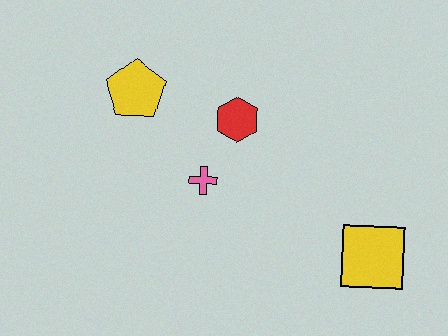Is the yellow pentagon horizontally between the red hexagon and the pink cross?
No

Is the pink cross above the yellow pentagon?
No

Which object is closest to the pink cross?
The red hexagon is closest to the pink cross.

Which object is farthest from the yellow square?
The yellow pentagon is farthest from the yellow square.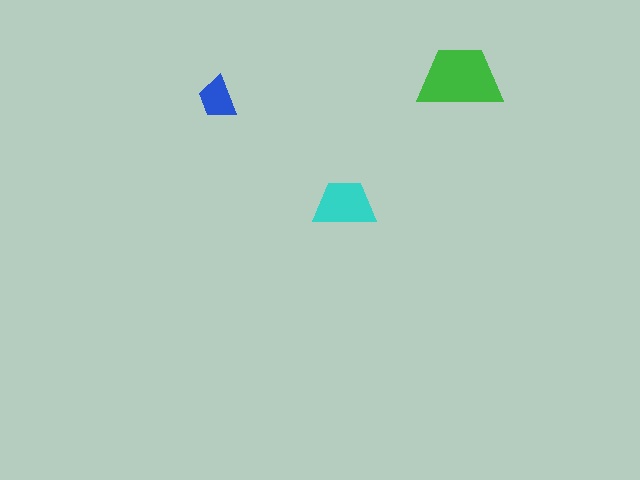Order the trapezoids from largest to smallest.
the green one, the cyan one, the blue one.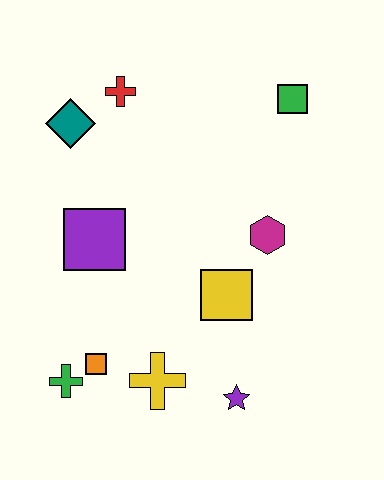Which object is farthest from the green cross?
The green square is farthest from the green cross.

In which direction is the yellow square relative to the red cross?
The yellow square is below the red cross.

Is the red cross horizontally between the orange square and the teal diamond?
No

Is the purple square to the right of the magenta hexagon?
No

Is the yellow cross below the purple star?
No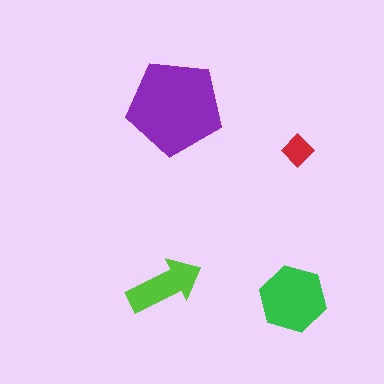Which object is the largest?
The purple pentagon.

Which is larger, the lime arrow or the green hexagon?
The green hexagon.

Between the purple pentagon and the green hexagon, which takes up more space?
The purple pentagon.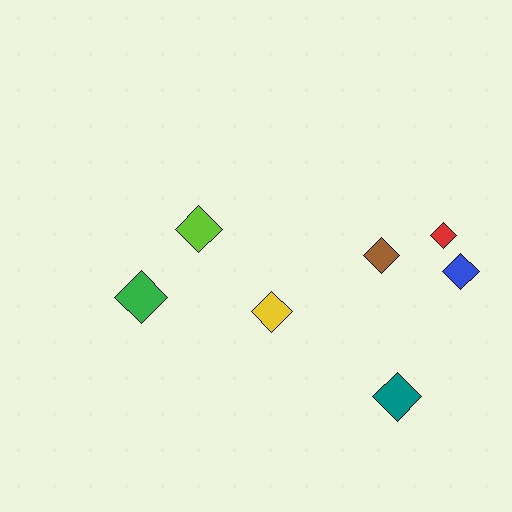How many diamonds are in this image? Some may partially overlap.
There are 7 diamonds.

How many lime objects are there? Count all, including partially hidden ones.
There is 1 lime object.